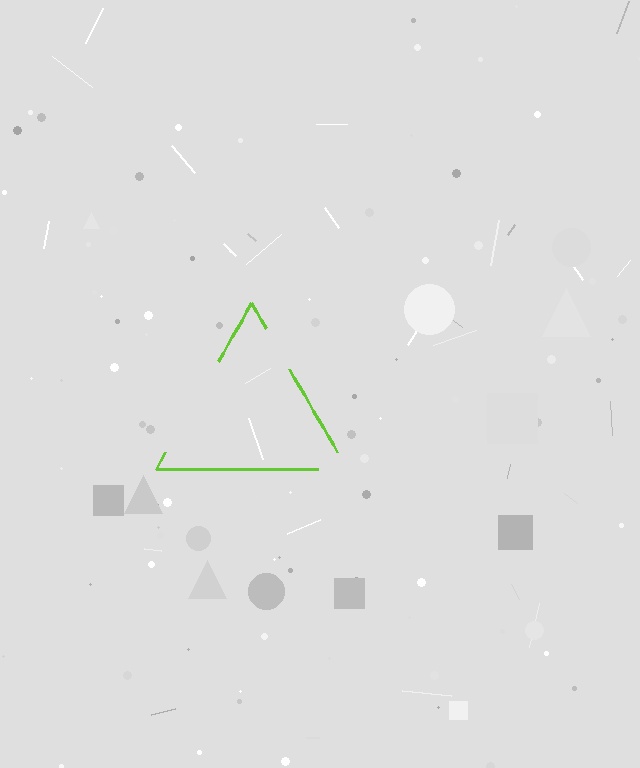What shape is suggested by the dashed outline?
The dashed outline suggests a triangle.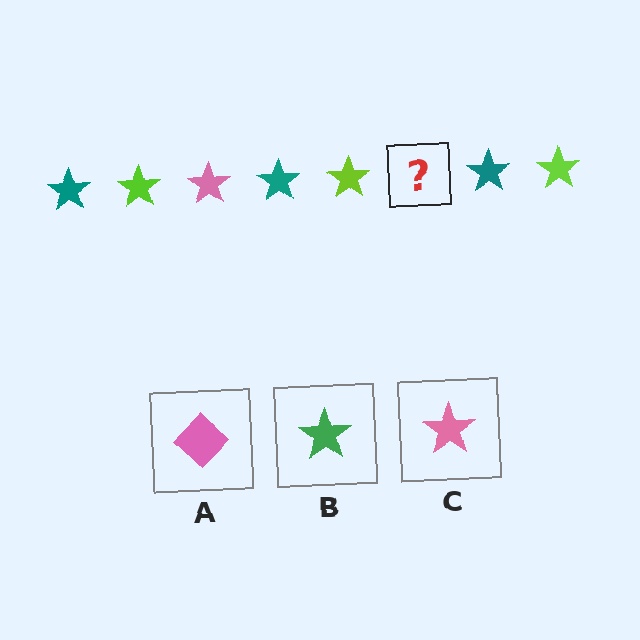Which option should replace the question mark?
Option C.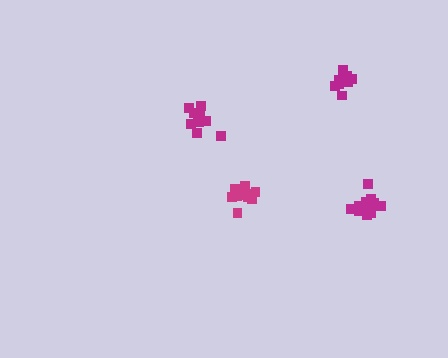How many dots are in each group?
Group 1: 10 dots, Group 2: 13 dots, Group 3: 13 dots, Group 4: 8 dots (44 total).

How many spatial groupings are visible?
There are 4 spatial groupings.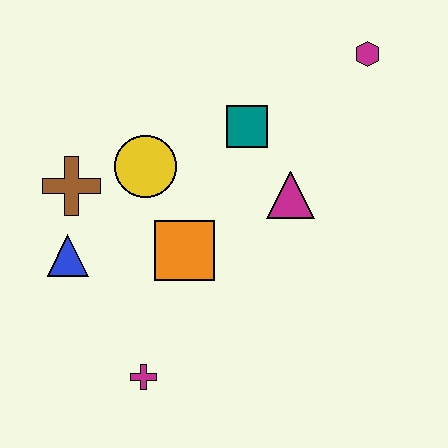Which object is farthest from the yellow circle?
The magenta hexagon is farthest from the yellow circle.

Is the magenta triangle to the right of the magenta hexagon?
No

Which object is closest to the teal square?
The magenta triangle is closest to the teal square.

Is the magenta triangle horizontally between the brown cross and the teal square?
No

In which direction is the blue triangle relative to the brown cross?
The blue triangle is below the brown cross.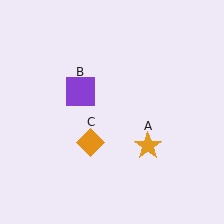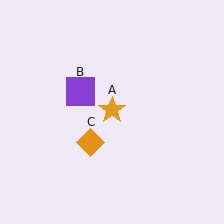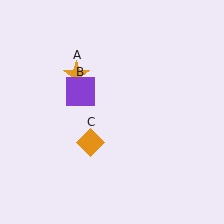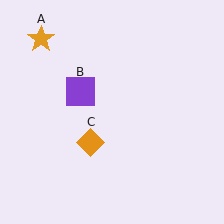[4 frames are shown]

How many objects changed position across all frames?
1 object changed position: orange star (object A).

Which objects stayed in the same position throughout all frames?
Purple square (object B) and orange diamond (object C) remained stationary.